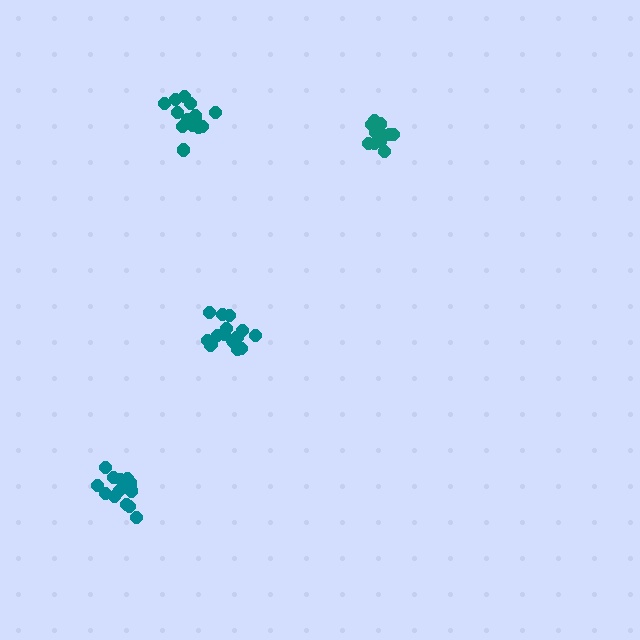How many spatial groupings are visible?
There are 4 spatial groupings.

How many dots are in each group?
Group 1: 15 dots, Group 2: 13 dots, Group 3: 17 dots, Group 4: 15 dots (60 total).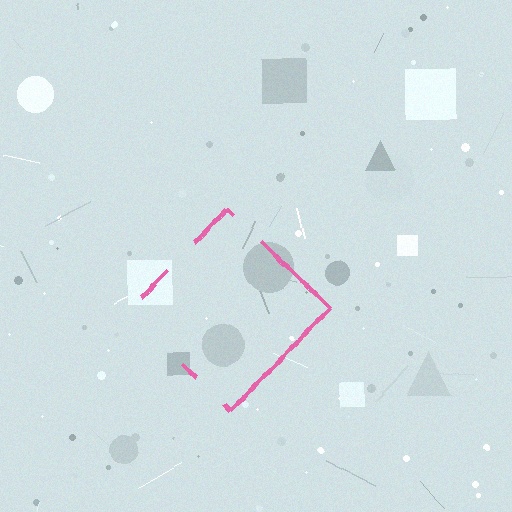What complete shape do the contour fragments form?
The contour fragments form a diamond.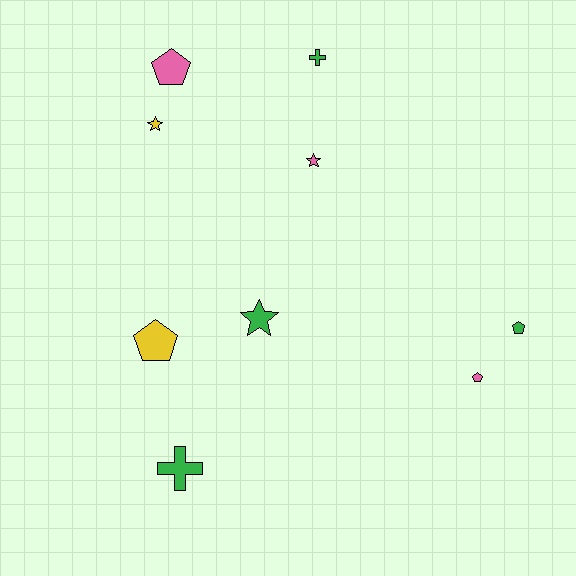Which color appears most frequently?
Green, with 4 objects.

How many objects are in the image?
There are 9 objects.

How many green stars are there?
There is 1 green star.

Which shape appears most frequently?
Pentagon, with 4 objects.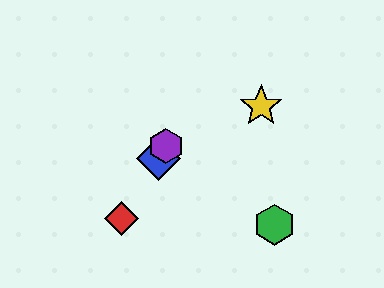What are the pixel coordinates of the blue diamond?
The blue diamond is at (158, 158).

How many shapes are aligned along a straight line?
3 shapes (the red diamond, the blue diamond, the purple hexagon) are aligned along a straight line.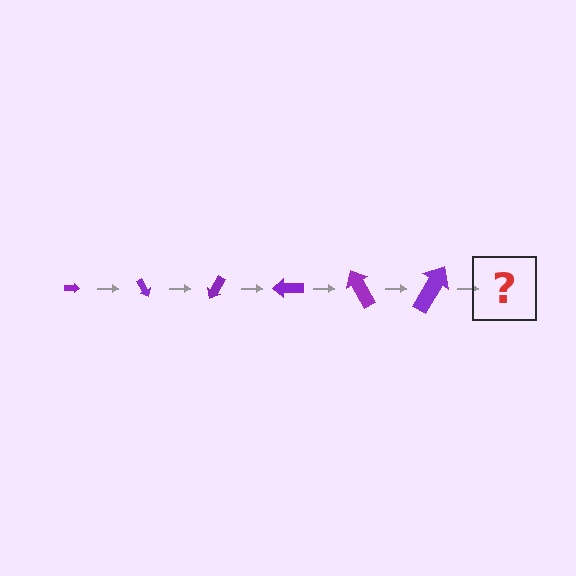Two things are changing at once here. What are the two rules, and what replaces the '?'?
The two rules are that the arrow grows larger each step and it rotates 60 degrees each step. The '?' should be an arrow, larger than the previous one and rotated 360 degrees from the start.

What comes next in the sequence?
The next element should be an arrow, larger than the previous one and rotated 360 degrees from the start.